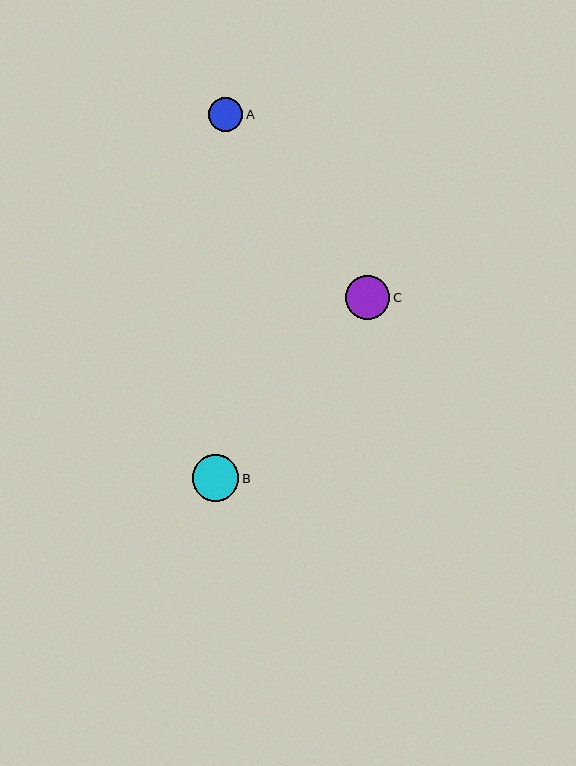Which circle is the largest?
Circle B is the largest with a size of approximately 46 pixels.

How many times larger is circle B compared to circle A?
Circle B is approximately 1.4 times the size of circle A.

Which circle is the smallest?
Circle A is the smallest with a size of approximately 34 pixels.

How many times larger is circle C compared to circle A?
Circle C is approximately 1.3 times the size of circle A.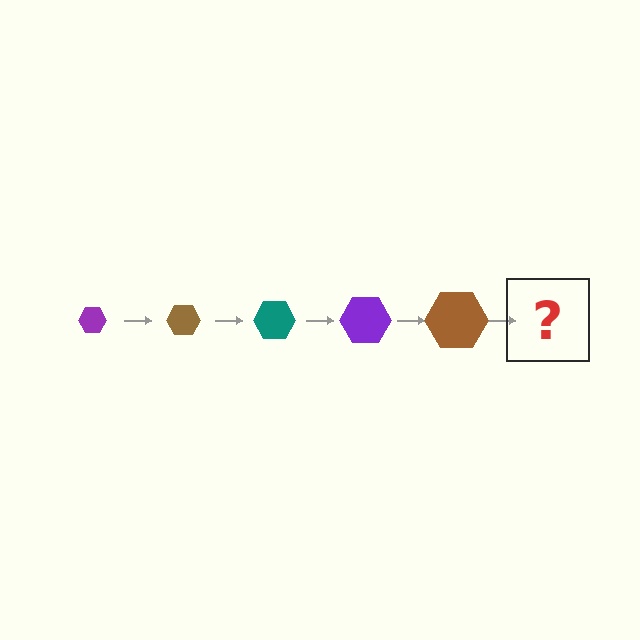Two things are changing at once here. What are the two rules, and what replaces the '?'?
The two rules are that the hexagon grows larger each step and the color cycles through purple, brown, and teal. The '?' should be a teal hexagon, larger than the previous one.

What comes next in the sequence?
The next element should be a teal hexagon, larger than the previous one.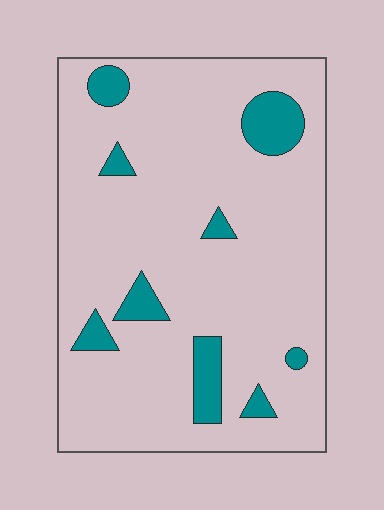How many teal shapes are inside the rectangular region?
9.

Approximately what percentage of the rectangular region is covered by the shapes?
Approximately 10%.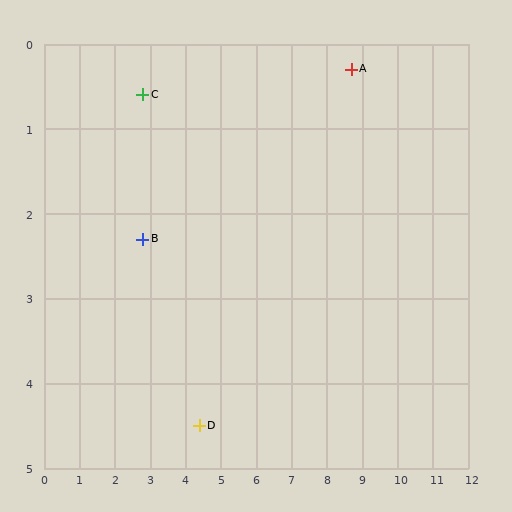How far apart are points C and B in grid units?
Points C and B are about 1.7 grid units apart.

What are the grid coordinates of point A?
Point A is at approximately (8.7, 0.3).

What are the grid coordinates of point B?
Point B is at approximately (2.8, 2.3).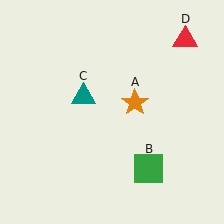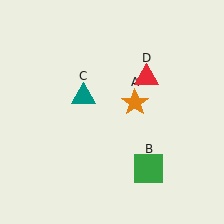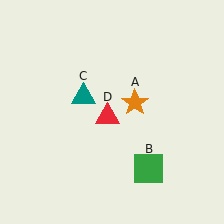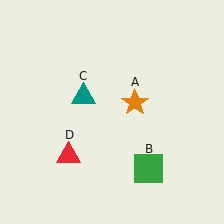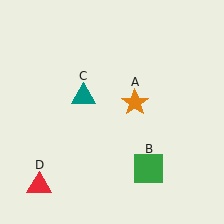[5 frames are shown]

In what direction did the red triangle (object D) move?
The red triangle (object D) moved down and to the left.